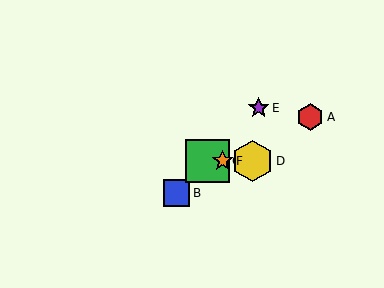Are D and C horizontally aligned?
Yes, both are at y≈161.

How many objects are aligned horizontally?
3 objects (C, D, F) are aligned horizontally.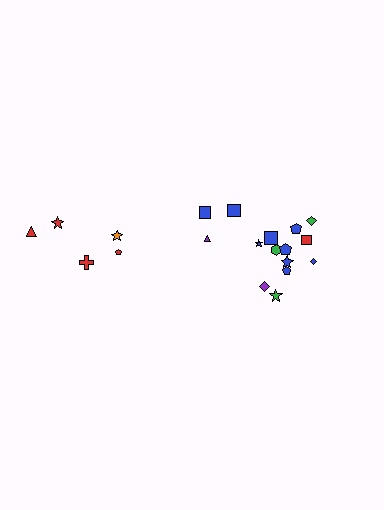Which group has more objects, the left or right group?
The right group.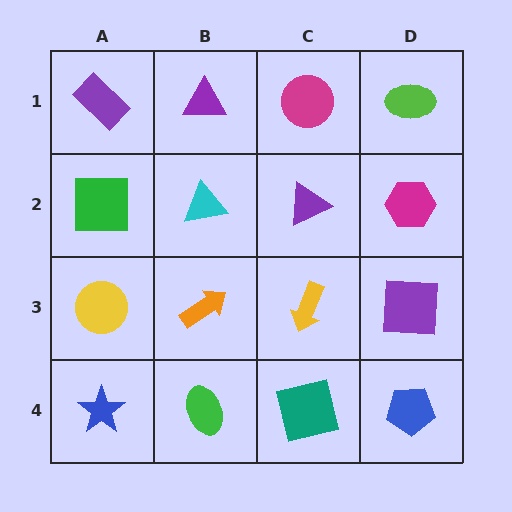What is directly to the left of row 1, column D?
A magenta circle.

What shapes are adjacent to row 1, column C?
A purple triangle (row 2, column C), a purple triangle (row 1, column B), a lime ellipse (row 1, column D).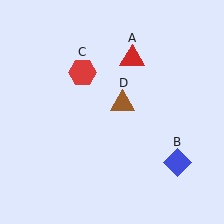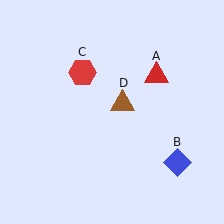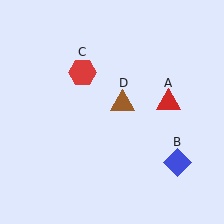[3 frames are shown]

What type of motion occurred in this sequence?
The red triangle (object A) rotated clockwise around the center of the scene.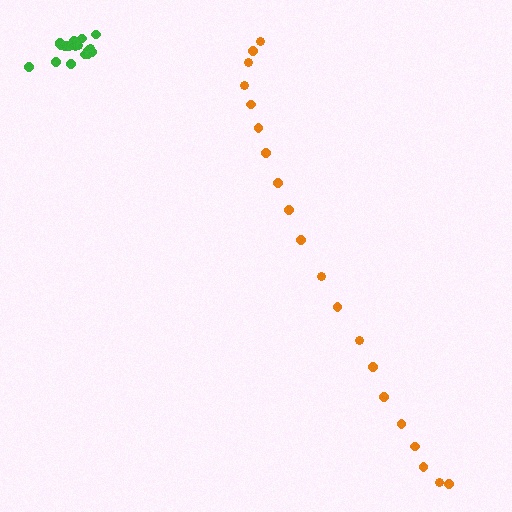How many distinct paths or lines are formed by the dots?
There are 2 distinct paths.